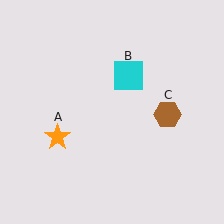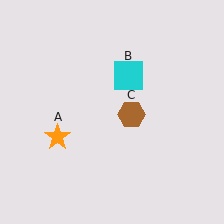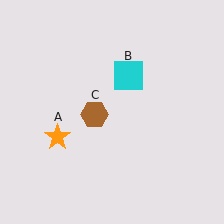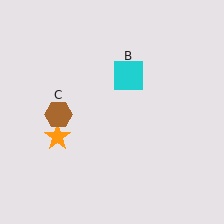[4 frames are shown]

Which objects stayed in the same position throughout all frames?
Orange star (object A) and cyan square (object B) remained stationary.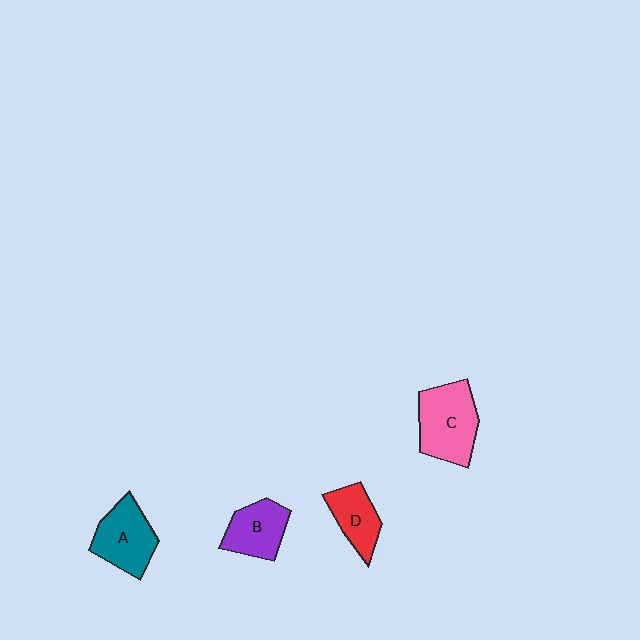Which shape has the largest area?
Shape C (pink).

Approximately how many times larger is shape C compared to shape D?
Approximately 1.6 times.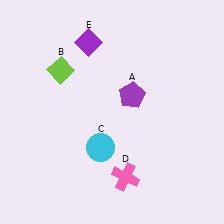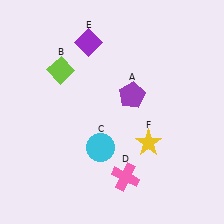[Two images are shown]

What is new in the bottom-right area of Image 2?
A yellow star (F) was added in the bottom-right area of Image 2.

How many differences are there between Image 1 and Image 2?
There is 1 difference between the two images.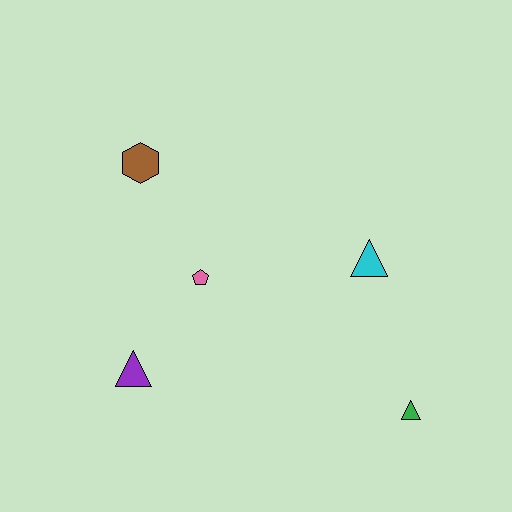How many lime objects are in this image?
There are no lime objects.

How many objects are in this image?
There are 5 objects.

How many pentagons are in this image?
There is 1 pentagon.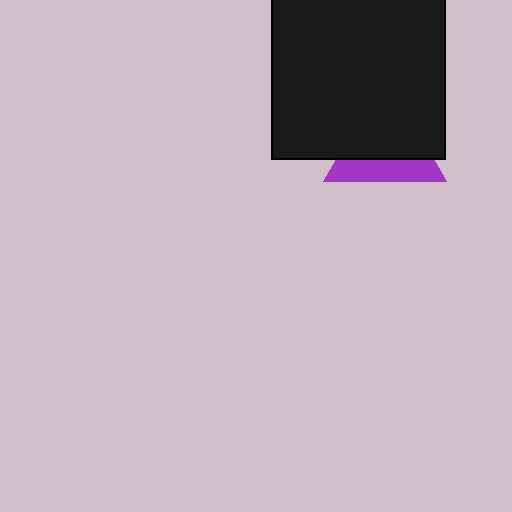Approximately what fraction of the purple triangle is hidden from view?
Roughly 63% of the purple triangle is hidden behind the black square.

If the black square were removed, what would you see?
You would see the complete purple triangle.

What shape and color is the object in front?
The object in front is a black square.